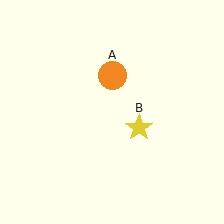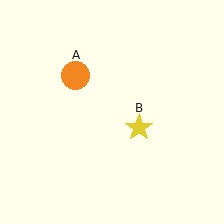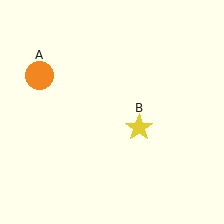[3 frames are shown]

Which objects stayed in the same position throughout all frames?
Yellow star (object B) remained stationary.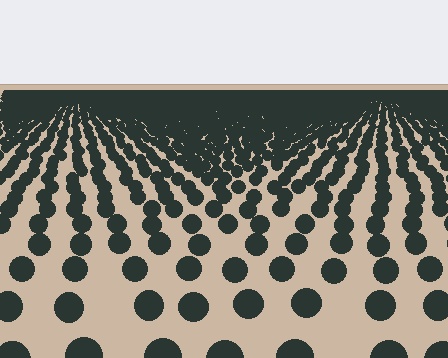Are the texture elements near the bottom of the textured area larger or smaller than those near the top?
Larger. Near the bottom, elements are closer to the viewer and appear at a bigger on-screen size.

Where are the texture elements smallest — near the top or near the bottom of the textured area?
Near the top.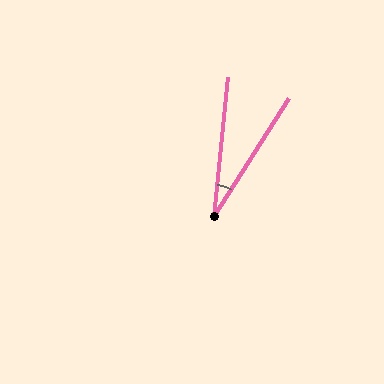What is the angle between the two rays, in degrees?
Approximately 26 degrees.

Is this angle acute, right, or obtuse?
It is acute.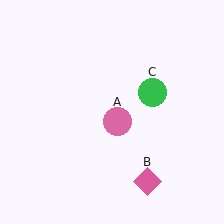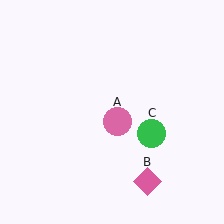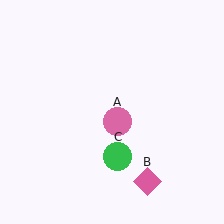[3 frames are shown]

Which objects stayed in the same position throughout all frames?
Pink circle (object A) and pink diamond (object B) remained stationary.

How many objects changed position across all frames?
1 object changed position: green circle (object C).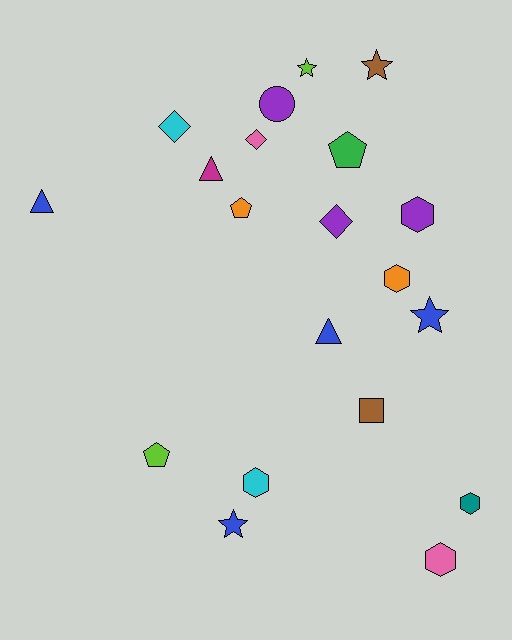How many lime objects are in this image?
There are 2 lime objects.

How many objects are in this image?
There are 20 objects.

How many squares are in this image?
There is 1 square.